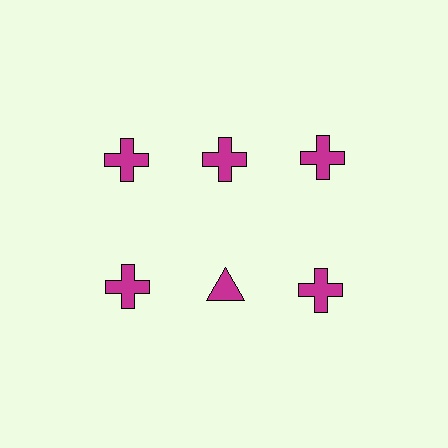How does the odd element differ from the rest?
It has a different shape: triangle instead of cross.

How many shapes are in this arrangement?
There are 6 shapes arranged in a grid pattern.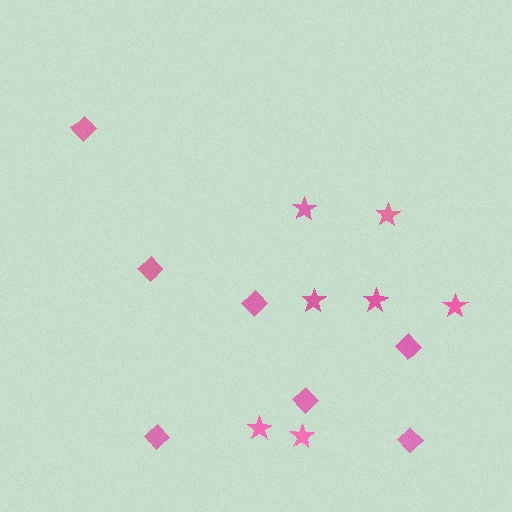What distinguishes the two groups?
There are 2 groups: one group of diamonds (7) and one group of stars (7).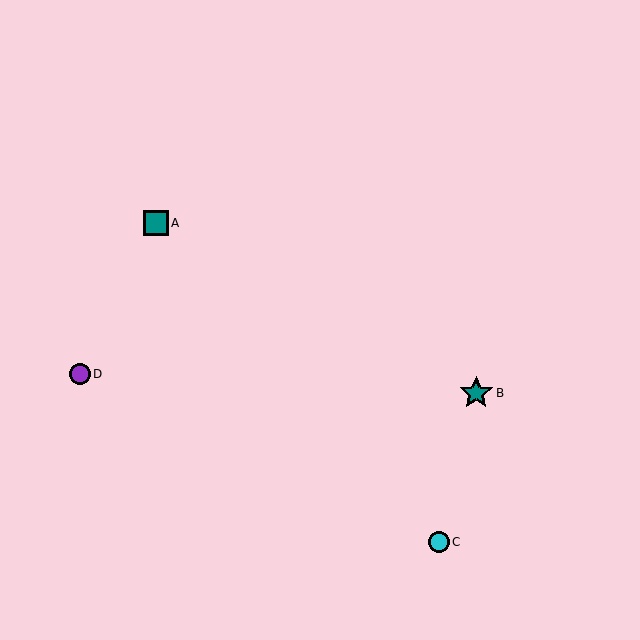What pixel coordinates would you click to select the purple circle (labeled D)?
Click at (80, 374) to select the purple circle D.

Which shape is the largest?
The teal star (labeled B) is the largest.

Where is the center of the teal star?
The center of the teal star is at (476, 393).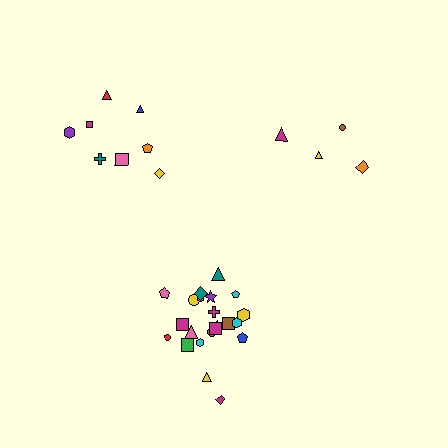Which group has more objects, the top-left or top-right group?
The top-left group.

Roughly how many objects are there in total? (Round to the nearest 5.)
Roughly 35 objects in total.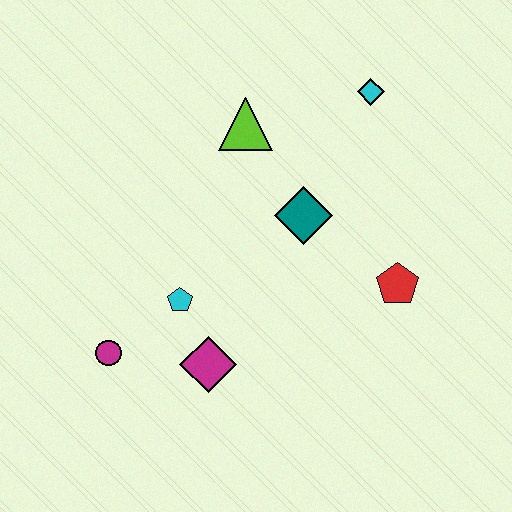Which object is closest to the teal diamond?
The lime triangle is closest to the teal diamond.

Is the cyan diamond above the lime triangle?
Yes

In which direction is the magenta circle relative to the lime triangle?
The magenta circle is below the lime triangle.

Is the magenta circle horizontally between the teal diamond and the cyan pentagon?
No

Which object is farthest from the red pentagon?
The magenta circle is farthest from the red pentagon.